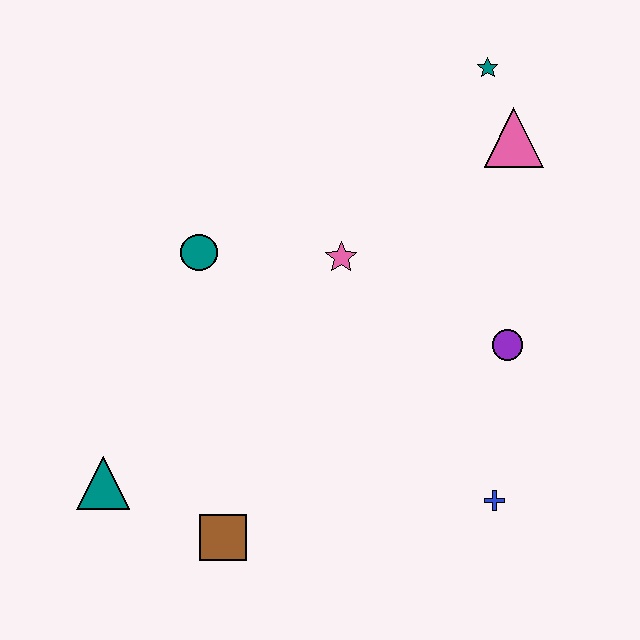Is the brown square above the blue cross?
No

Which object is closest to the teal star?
The pink triangle is closest to the teal star.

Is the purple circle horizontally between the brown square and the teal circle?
No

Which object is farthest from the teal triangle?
The teal star is farthest from the teal triangle.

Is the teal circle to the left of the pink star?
Yes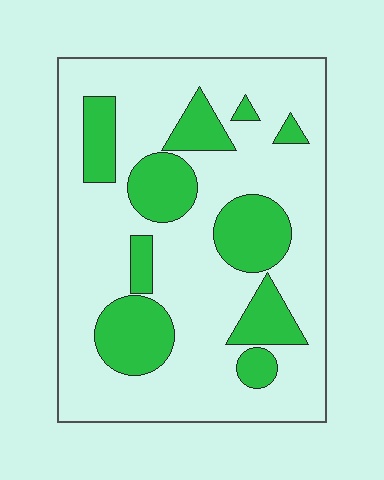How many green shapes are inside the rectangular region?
10.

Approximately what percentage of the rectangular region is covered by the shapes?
Approximately 25%.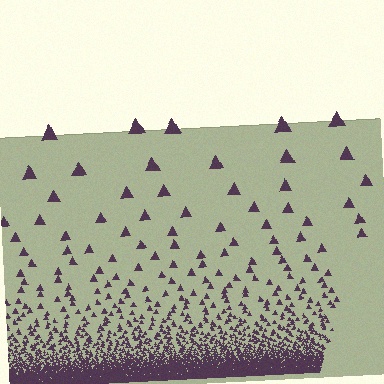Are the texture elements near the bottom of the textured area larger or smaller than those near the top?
Smaller. The gradient is inverted — elements near the bottom are smaller and denser.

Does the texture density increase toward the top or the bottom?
Density increases toward the bottom.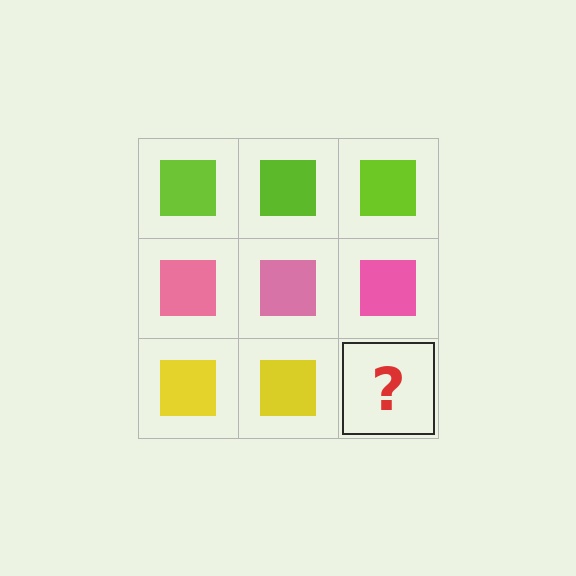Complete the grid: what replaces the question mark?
The question mark should be replaced with a yellow square.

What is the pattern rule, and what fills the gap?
The rule is that each row has a consistent color. The gap should be filled with a yellow square.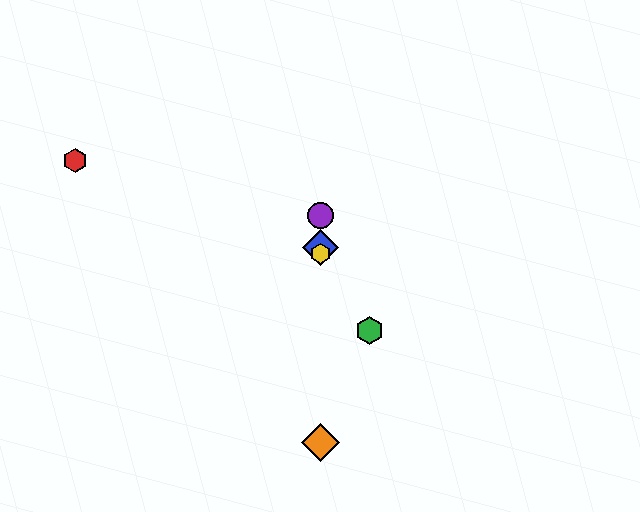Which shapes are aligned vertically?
The blue diamond, the yellow hexagon, the purple circle, the orange diamond are aligned vertically.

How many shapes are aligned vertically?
4 shapes (the blue diamond, the yellow hexagon, the purple circle, the orange diamond) are aligned vertically.